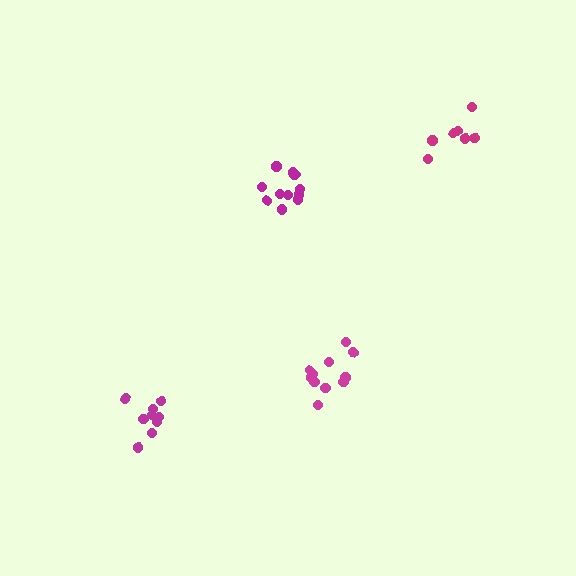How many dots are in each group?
Group 1: 11 dots, Group 2: 11 dots, Group 3: 8 dots, Group 4: 9 dots (39 total).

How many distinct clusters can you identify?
There are 4 distinct clusters.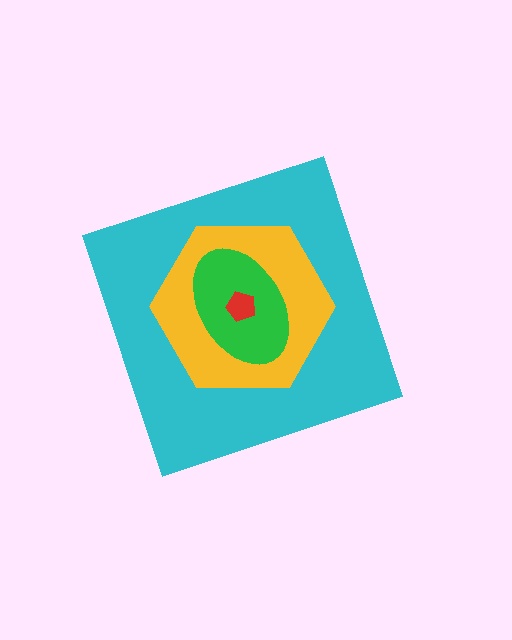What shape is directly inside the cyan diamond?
The yellow hexagon.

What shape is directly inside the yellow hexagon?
The green ellipse.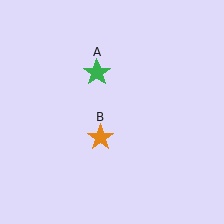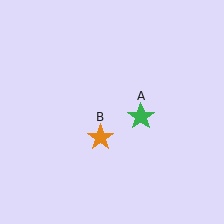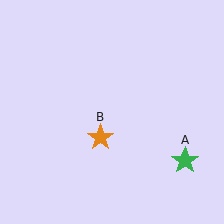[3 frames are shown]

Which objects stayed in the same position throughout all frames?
Orange star (object B) remained stationary.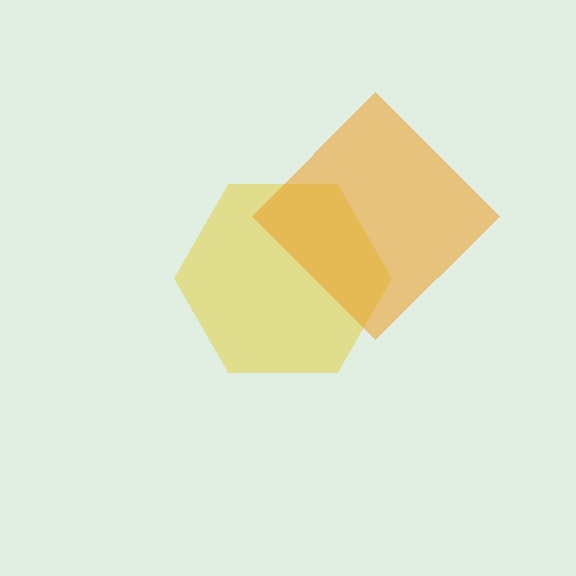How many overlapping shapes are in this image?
There are 2 overlapping shapes in the image.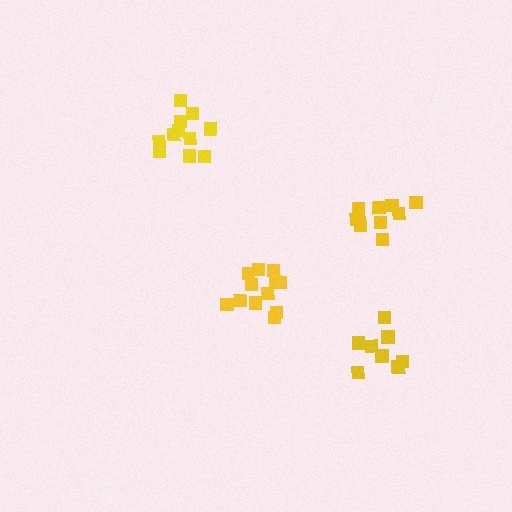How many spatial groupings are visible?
There are 4 spatial groupings.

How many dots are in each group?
Group 1: 12 dots, Group 2: 8 dots, Group 3: 10 dots, Group 4: 11 dots (41 total).